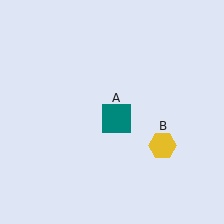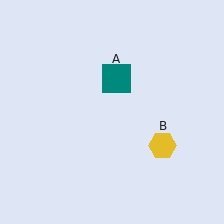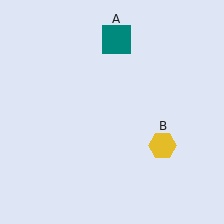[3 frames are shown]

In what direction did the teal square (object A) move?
The teal square (object A) moved up.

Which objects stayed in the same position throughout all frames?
Yellow hexagon (object B) remained stationary.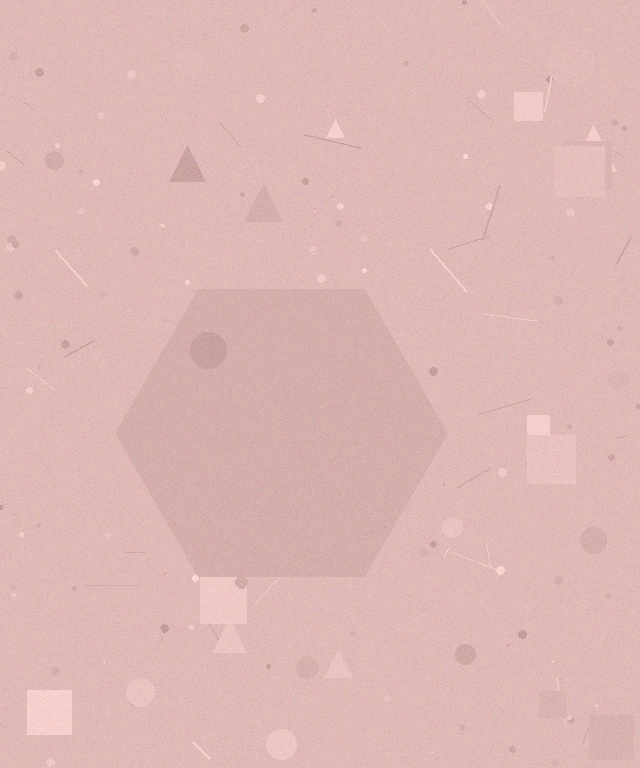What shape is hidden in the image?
A hexagon is hidden in the image.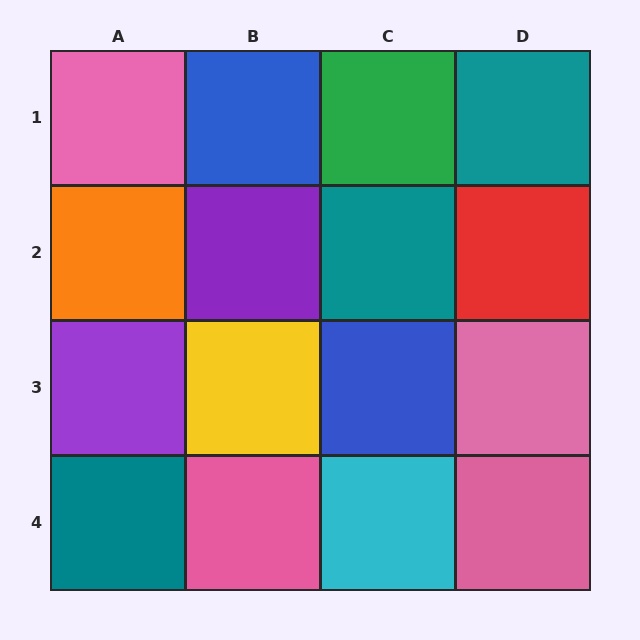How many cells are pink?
4 cells are pink.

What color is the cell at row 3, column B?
Yellow.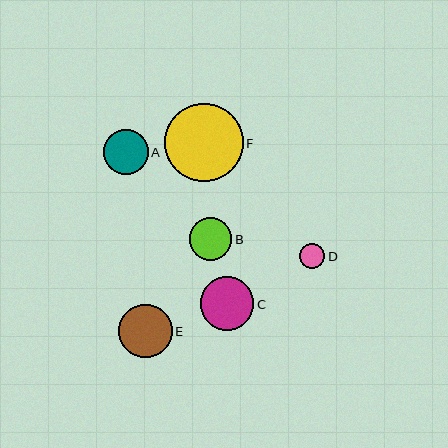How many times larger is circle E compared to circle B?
Circle E is approximately 1.3 times the size of circle B.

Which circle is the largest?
Circle F is the largest with a size of approximately 79 pixels.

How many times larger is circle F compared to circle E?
Circle F is approximately 1.5 times the size of circle E.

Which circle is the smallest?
Circle D is the smallest with a size of approximately 25 pixels.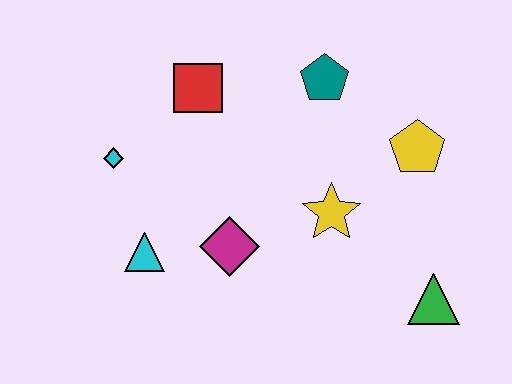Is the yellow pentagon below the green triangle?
No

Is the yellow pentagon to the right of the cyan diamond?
Yes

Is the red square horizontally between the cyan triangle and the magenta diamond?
Yes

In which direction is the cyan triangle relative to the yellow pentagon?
The cyan triangle is to the left of the yellow pentagon.